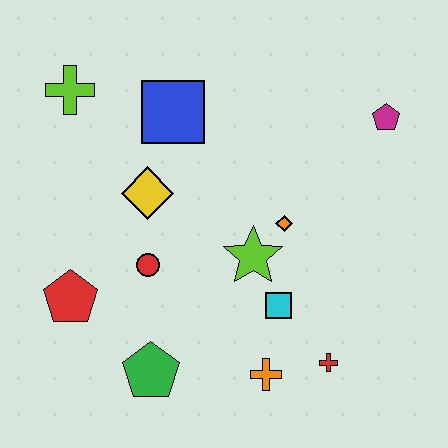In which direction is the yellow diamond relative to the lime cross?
The yellow diamond is below the lime cross.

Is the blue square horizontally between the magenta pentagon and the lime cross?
Yes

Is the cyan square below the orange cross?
No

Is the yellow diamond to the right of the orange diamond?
No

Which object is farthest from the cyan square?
The lime cross is farthest from the cyan square.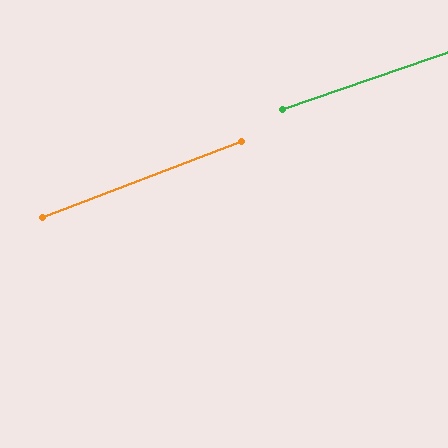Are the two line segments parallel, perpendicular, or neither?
Parallel — their directions differ by only 1.7°.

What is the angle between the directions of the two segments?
Approximately 2 degrees.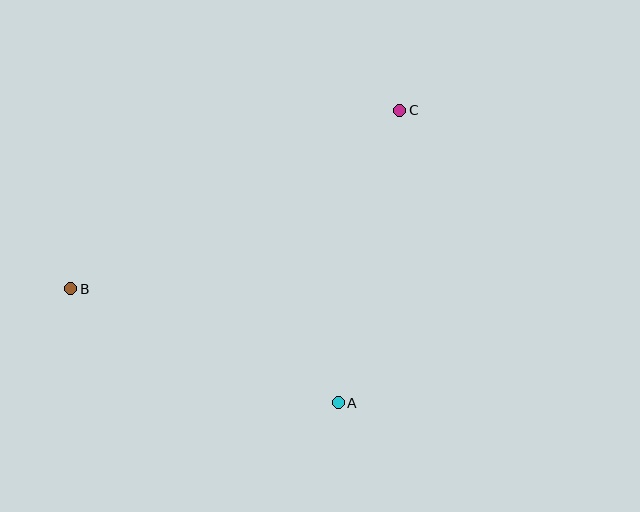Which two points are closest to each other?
Points A and B are closest to each other.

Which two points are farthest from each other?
Points B and C are farthest from each other.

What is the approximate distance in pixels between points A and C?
The distance between A and C is approximately 299 pixels.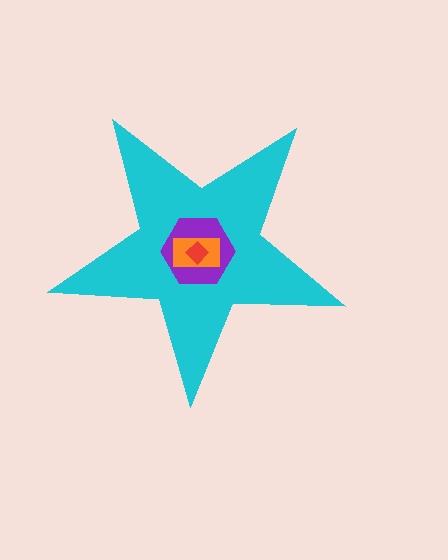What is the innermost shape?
The red diamond.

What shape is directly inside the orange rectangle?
The red diamond.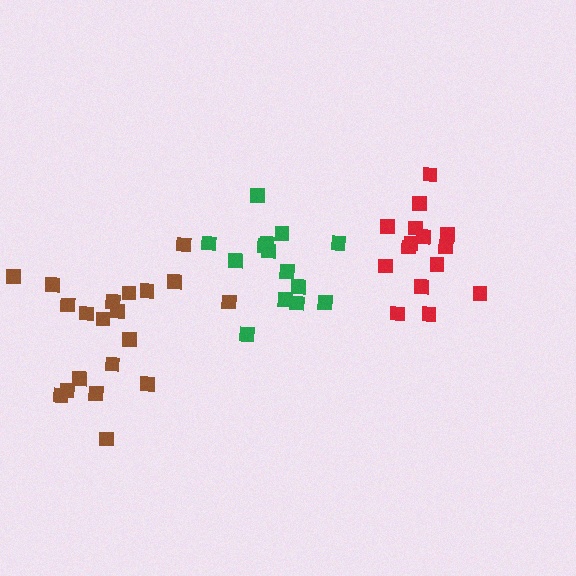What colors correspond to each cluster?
The clusters are colored: brown, red, green.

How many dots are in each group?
Group 1: 20 dots, Group 2: 15 dots, Group 3: 14 dots (49 total).